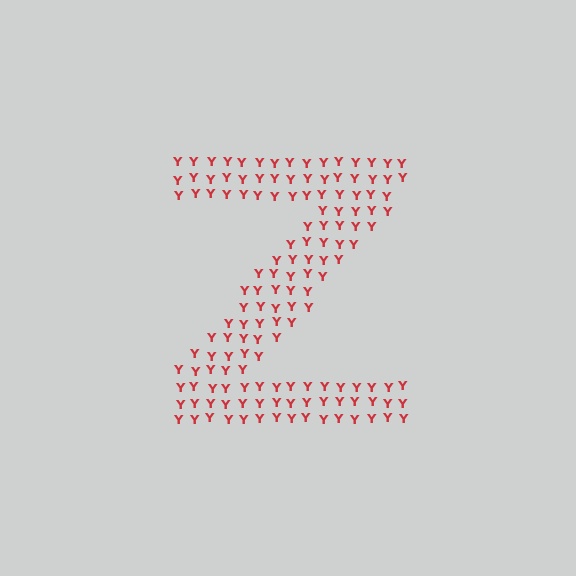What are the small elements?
The small elements are letter Y's.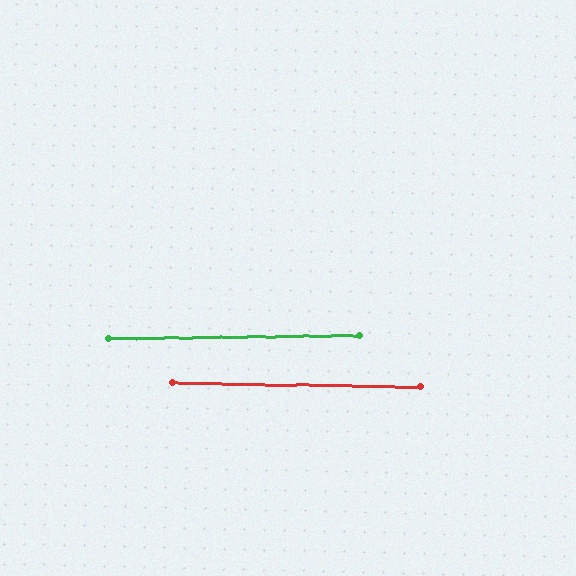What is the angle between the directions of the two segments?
Approximately 2 degrees.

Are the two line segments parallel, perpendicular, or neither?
Parallel — their directions differ by only 1.8°.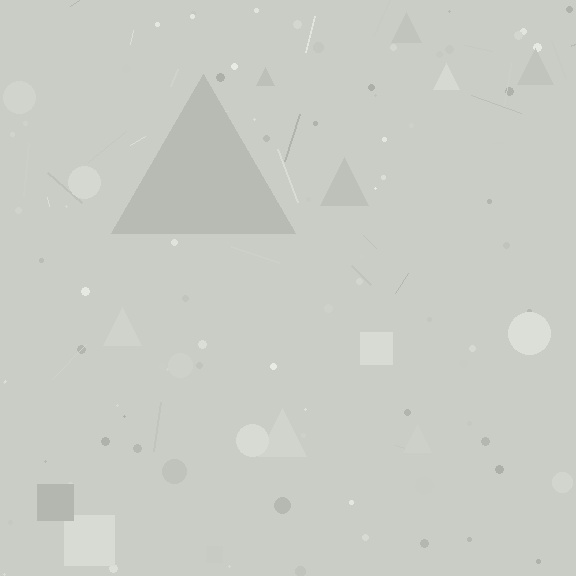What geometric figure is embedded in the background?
A triangle is embedded in the background.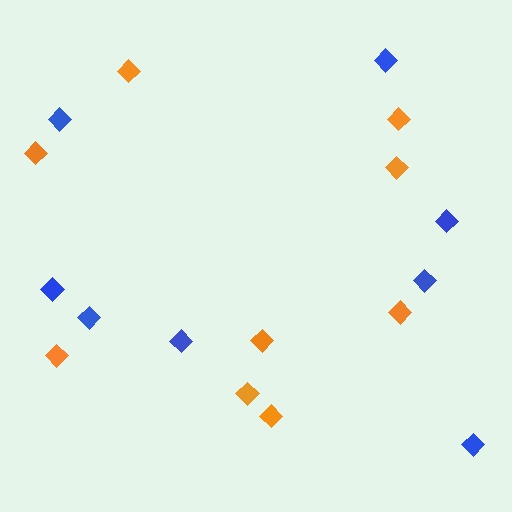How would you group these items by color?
There are 2 groups: one group of blue diamonds (8) and one group of orange diamonds (9).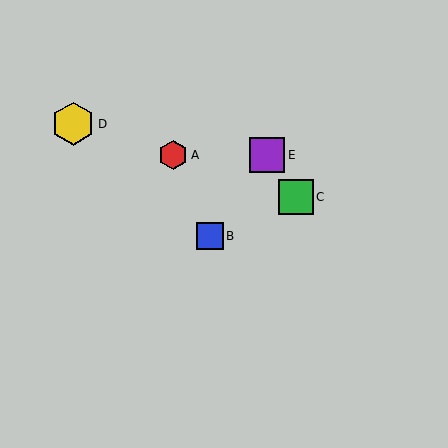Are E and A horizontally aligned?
Yes, both are at y≈155.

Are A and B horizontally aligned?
No, A is at y≈155 and B is at y≈236.